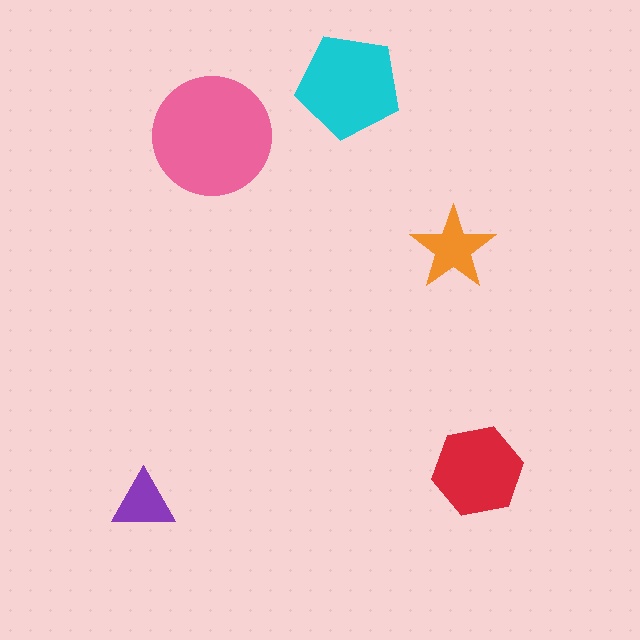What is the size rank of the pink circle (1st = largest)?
1st.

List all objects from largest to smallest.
The pink circle, the cyan pentagon, the red hexagon, the orange star, the purple triangle.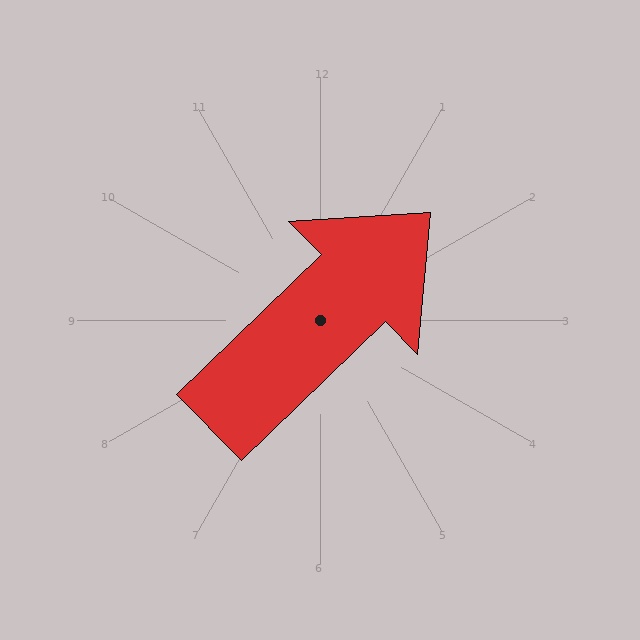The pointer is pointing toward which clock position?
Roughly 2 o'clock.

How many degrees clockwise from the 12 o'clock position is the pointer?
Approximately 46 degrees.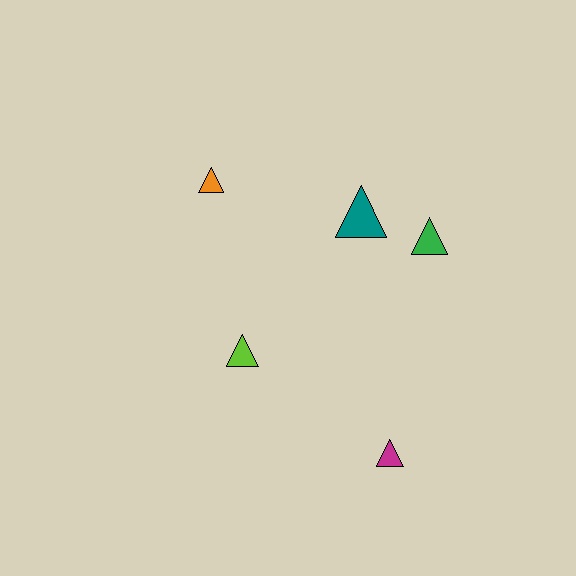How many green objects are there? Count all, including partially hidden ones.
There is 1 green object.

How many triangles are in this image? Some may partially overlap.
There are 5 triangles.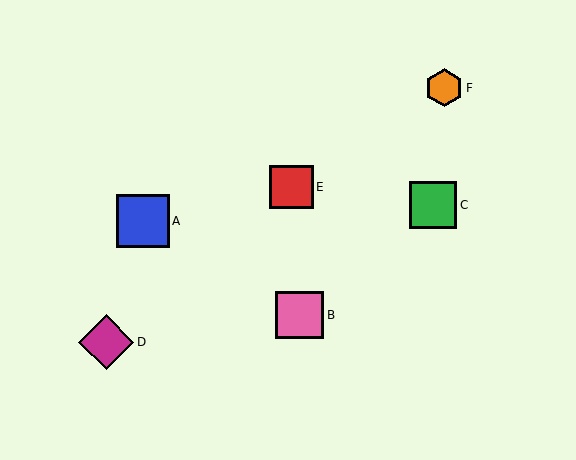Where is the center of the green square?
The center of the green square is at (433, 205).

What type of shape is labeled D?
Shape D is a magenta diamond.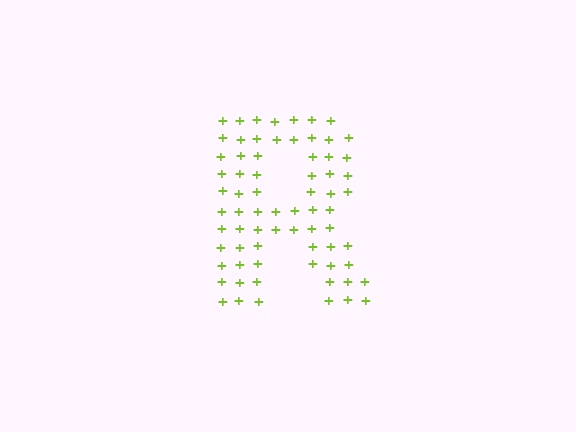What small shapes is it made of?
It is made of small plus signs.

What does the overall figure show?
The overall figure shows the letter R.